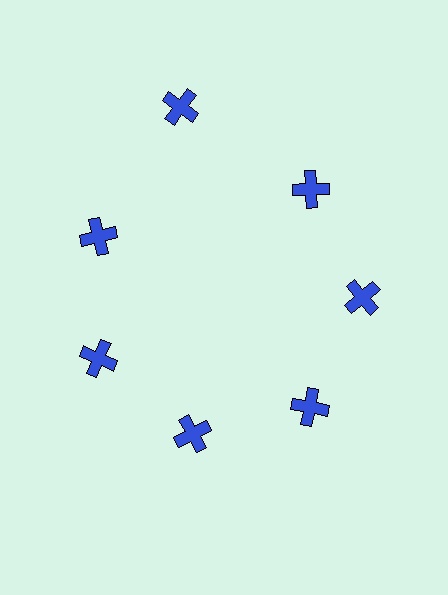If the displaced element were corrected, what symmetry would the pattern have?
It would have 7-fold rotational symmetry — the pattern would map onto itself every 51 degrees.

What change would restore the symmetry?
The symmetry would be restored by moving it inward, back onto the ring so that all 7 crosses sit at equal angles and equal distance from the center.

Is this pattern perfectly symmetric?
No. The 7 blue crosses are arranged in a ring, but one element near the 12 o'clock position is pushed outward from the center, breaking the 7-fold rotational symmetry.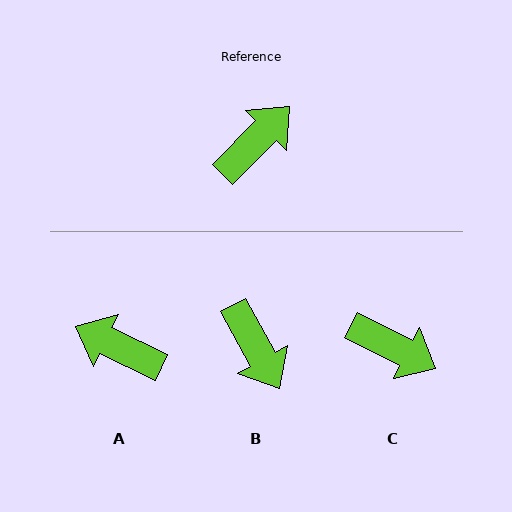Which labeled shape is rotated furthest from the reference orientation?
A, about 109 degrees away.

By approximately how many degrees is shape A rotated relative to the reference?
Approximately 109 degrees counter-clockwise.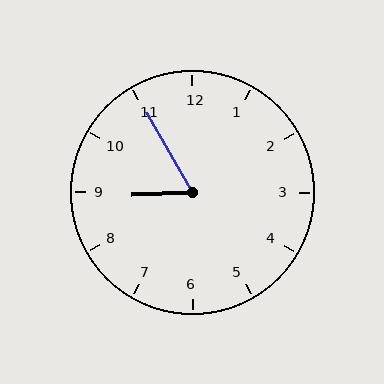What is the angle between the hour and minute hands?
Approximately 62 degrees.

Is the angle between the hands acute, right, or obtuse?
It is acute.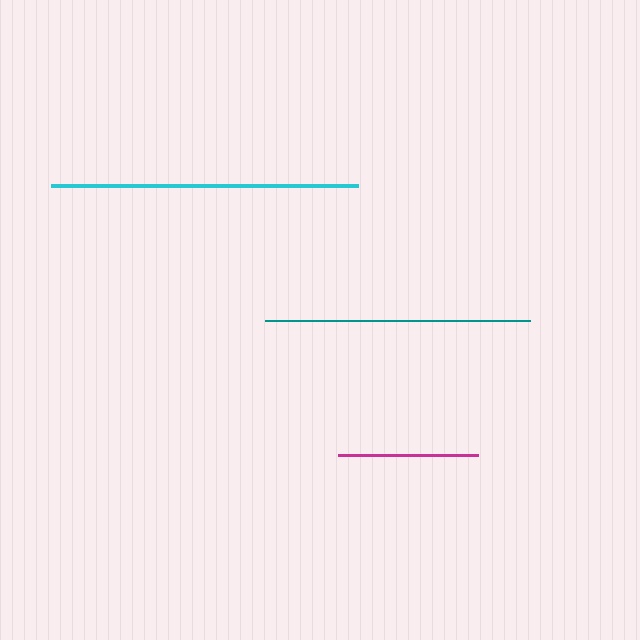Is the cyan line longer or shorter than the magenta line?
The cyan line is longer than the magenta line.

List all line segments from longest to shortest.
From longest to shortest: cyan, teal, magenta.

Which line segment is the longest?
The cyan line is the longest at approximately 307 pixels.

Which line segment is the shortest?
The magenta line is the shortest at approximately 141 pixels.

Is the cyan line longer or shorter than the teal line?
The cyan line is longer than the teal line.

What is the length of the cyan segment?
The cyan segment is approximately 307 pixels long.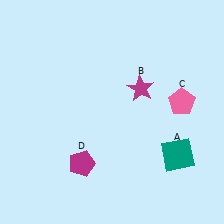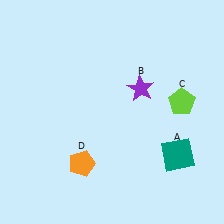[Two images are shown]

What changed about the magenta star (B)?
In Image 1, B is magenta. In Image 2, it changed to purple.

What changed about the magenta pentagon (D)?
In Image 1, D is magenta. In Image 2, it changed to orange.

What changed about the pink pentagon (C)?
In Image 1, C is pink. In Image 2, it changed to lime.